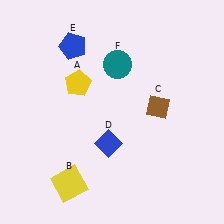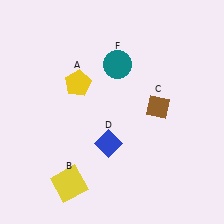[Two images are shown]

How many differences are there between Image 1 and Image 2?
There is 1 difference between the two images.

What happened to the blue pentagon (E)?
The blue pentagon (E) was removed in Image 2. It was in the top-left area of Image 1.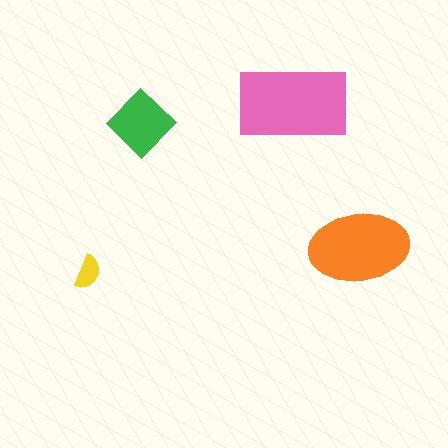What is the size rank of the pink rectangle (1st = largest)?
1st.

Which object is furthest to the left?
The yellow semicircle is leftmost.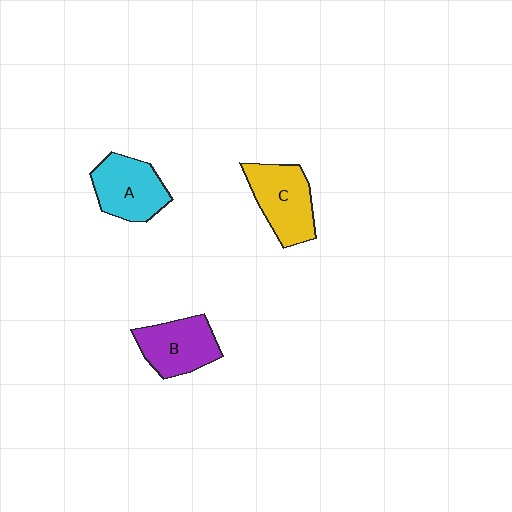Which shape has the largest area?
Shape C (yellow).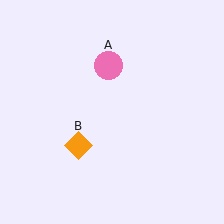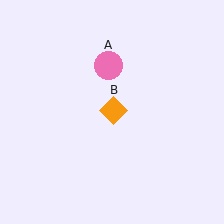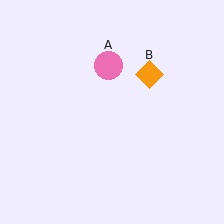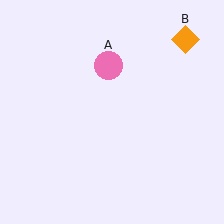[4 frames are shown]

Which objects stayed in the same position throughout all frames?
Pink circle (object A) remained stationary.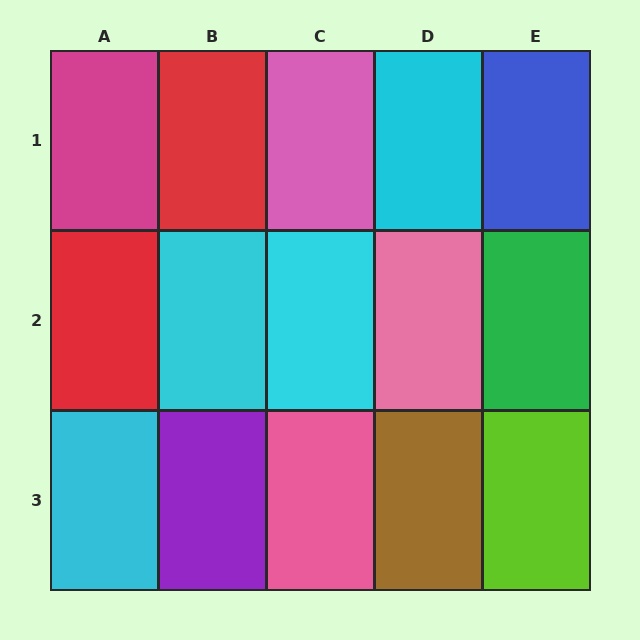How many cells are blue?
1 cell is blue.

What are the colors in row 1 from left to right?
Magenta, red, pink, cyan, blue.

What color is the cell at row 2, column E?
Green.